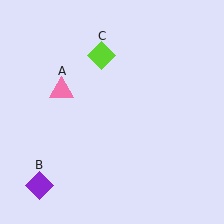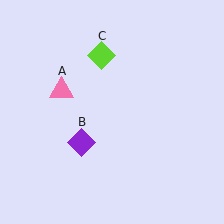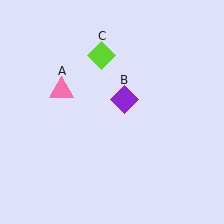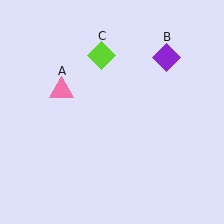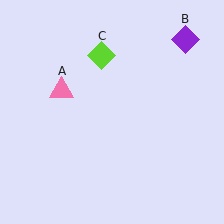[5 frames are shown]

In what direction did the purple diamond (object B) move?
The purple diamond (object B) moved up and to the right.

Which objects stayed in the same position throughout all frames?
Pink triangle (object A) and lime diamond (object C) remained stationary.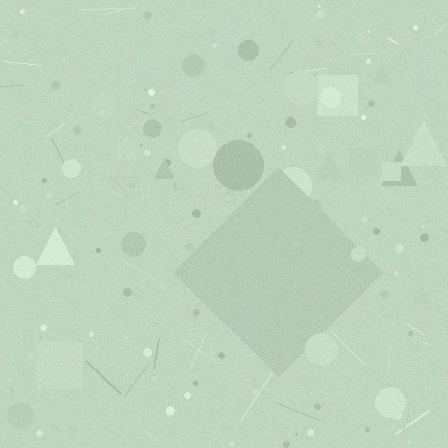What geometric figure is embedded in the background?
A diamond is embedded in the background.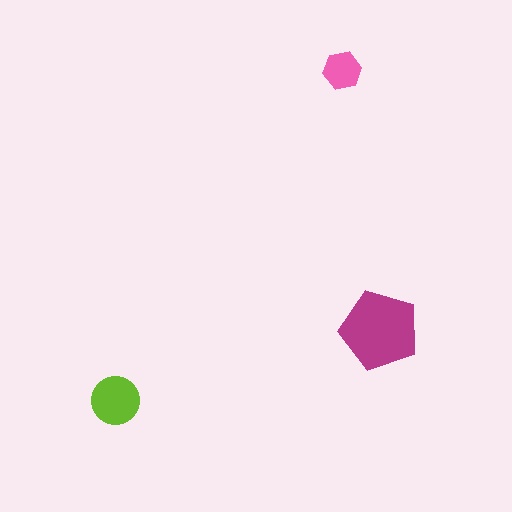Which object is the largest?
The magenta pentagon.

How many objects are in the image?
There are 3 objects in the image.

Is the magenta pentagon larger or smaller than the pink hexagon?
Larger.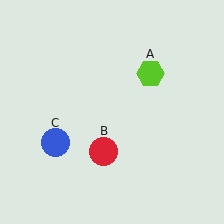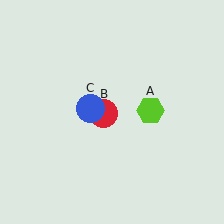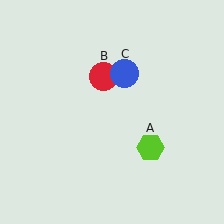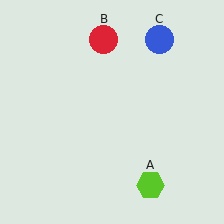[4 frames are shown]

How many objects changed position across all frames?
3 objects changed position: lime hexagon (object A), red circle (object B), blue circle (object C).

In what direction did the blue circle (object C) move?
The blue circle (object C) moved up and to the right.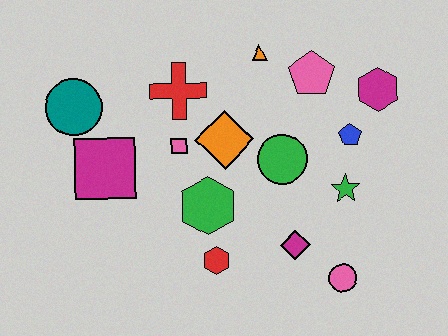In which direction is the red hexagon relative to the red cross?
The red hexagon is below the red cross.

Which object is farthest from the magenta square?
The magenta hexagon is farthest from the magenta square.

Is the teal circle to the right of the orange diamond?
No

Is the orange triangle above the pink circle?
Yes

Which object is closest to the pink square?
The orange diamond is closest to the pink square.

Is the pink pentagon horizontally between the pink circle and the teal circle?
Yes